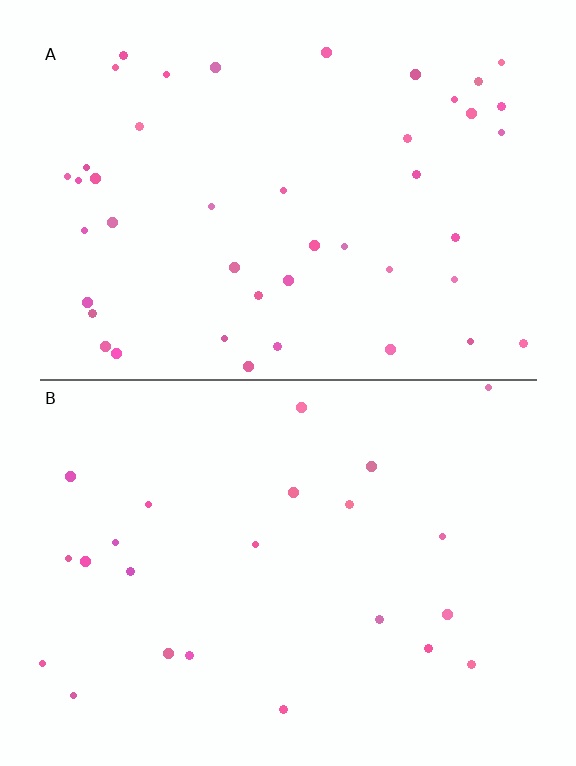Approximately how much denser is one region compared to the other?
Approximately 1.9× — region A over region B.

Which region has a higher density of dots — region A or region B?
A (the top).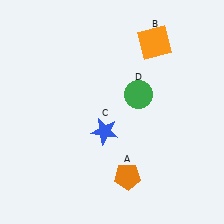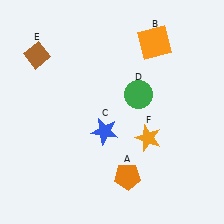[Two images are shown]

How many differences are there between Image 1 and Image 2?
There are 2 differences between the two images.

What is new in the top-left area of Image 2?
A brown diamond (E) was added in the top-left area of Image 2.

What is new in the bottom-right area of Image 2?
An orange star (F) was added in the bottom-right area of Image 2.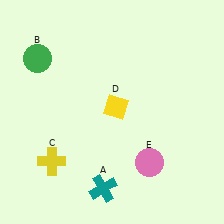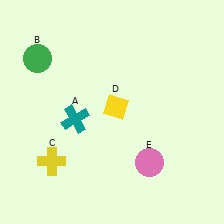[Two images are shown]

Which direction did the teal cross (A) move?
The teal cross (A) moved up.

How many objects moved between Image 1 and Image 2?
1 object moved between the two images.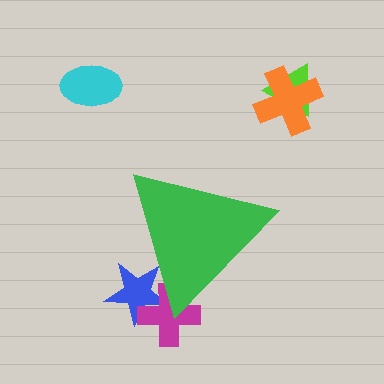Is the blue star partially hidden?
Yes, the blue star is partially hidden behind the green triangle.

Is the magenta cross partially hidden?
Yes, the magenta cross is partially hidden behind the green triangle.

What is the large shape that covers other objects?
A green triangle.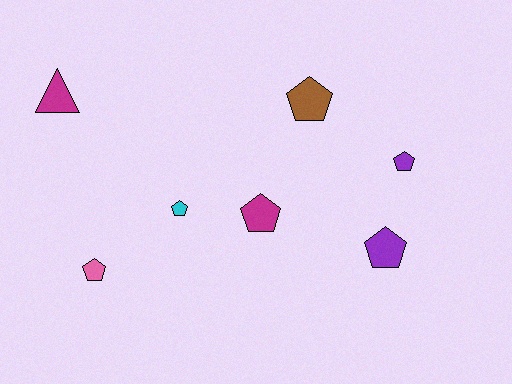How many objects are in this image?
There are 7 objects.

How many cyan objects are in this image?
There is 1 cyan object.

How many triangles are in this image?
There is 1 triangle.